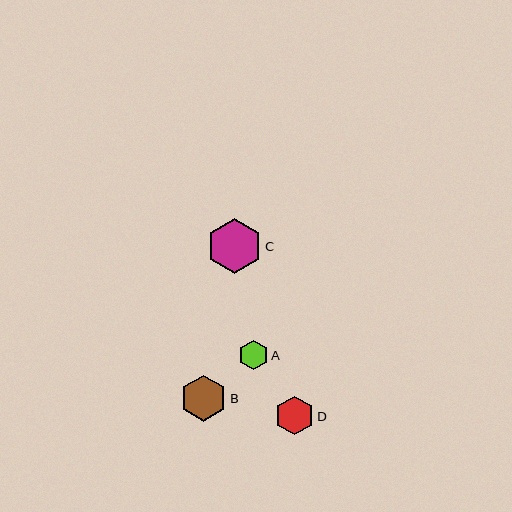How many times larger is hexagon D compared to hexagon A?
Hexagon D is approximately 1.3 times the size of hexagon A.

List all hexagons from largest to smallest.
From largest to smallest: C, B, D, A.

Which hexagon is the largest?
Hexagon C is the largest with a size of approximately 55 pixels.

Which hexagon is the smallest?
Hexagon A is the smallest with a size of approximately 29 pixels.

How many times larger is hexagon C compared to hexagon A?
Hexagon C is approximately 1.9 times the size of hexagon A.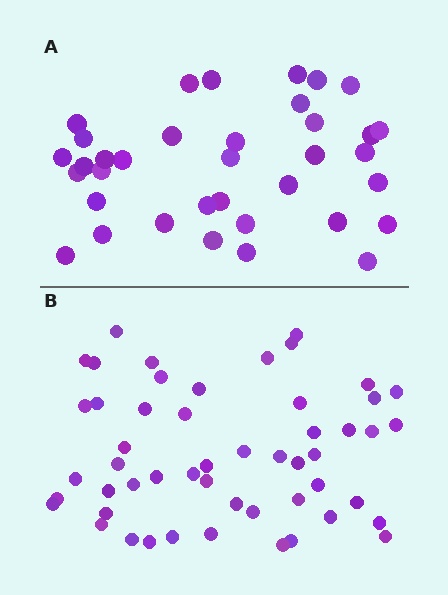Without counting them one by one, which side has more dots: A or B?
Region B (the bottom region) has more dots.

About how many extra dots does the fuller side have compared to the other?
Region B has approximately 15 more dots than region A.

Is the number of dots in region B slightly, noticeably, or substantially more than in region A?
Region B has noticeably more, but not dramatically so. The ratio is roughly 1.4 to 1.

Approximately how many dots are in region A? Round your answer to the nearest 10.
About 40 dots. (The exact count is 36, which rounds to 40.)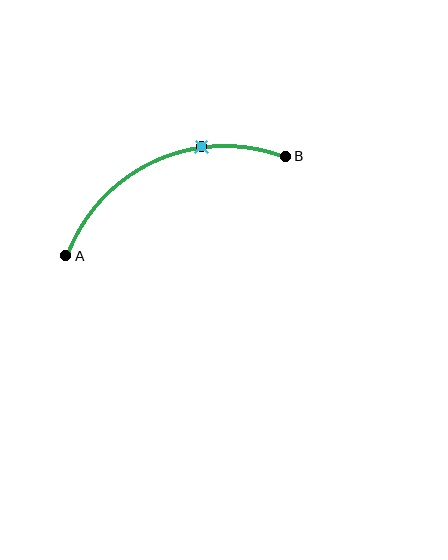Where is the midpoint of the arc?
The arc midpoint is the point on the curve farthest from the straight line joining A and B. It sits above that line.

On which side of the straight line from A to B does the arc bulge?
The arc bulges above the straight line connecting A and B.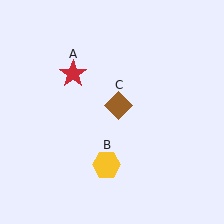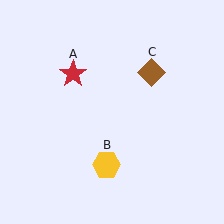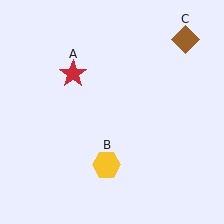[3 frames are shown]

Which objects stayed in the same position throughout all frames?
Red star (object A) and yellow hexagon (object B) remained stationary.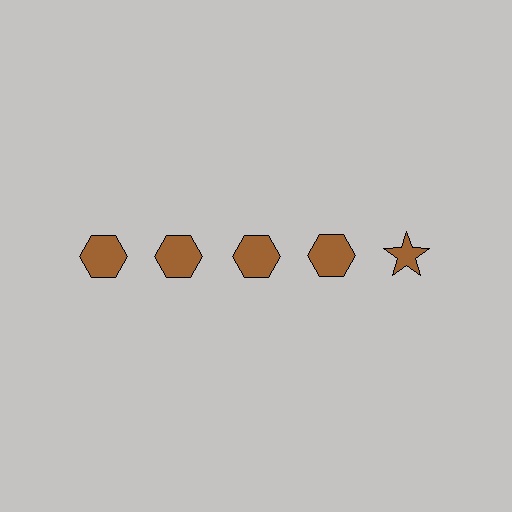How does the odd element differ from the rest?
It has a different shape: star instead of hexagon.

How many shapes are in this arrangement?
There are 5 shapes arranged in a grid pattern.